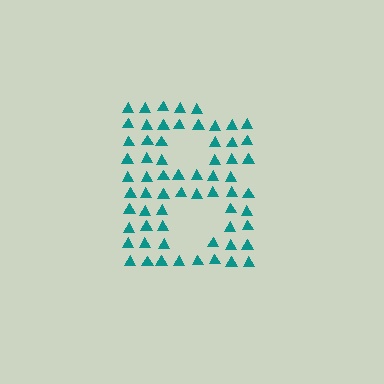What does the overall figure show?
The overall figure shows the letter B.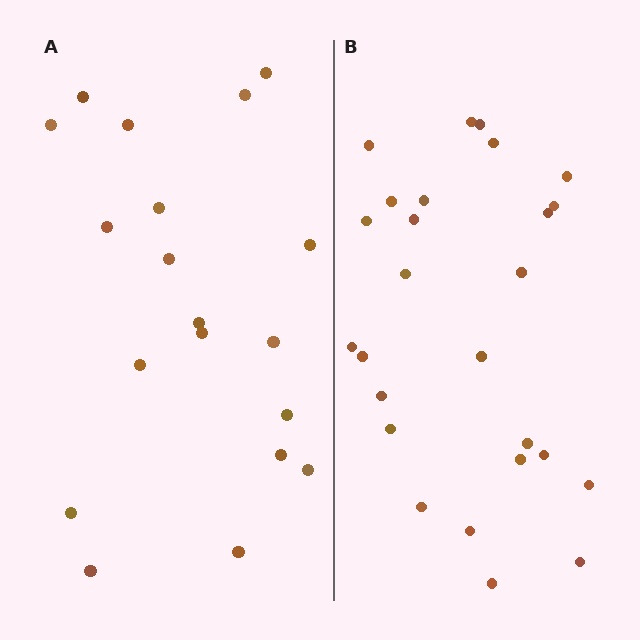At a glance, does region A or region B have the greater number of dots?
Region B (the right region) has more dots.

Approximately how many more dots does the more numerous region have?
Region B has roughly 8 or so more dots than region A.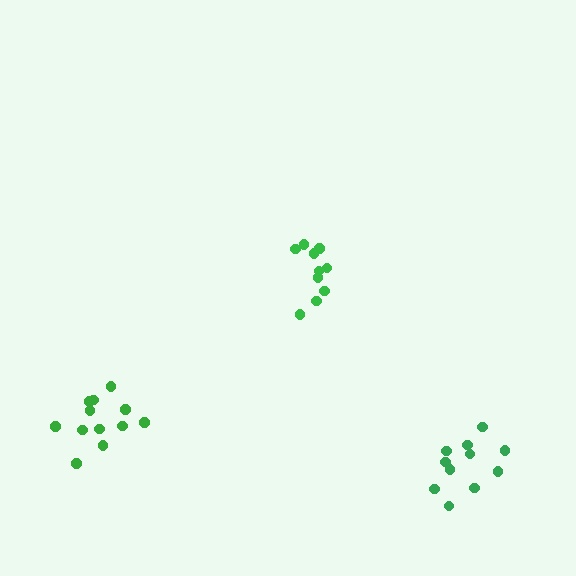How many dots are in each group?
Group 1: 12 dots, Group 2: 11 dots, Group 3: 10 dots (33 total).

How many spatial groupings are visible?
There are 3 spatial groupings.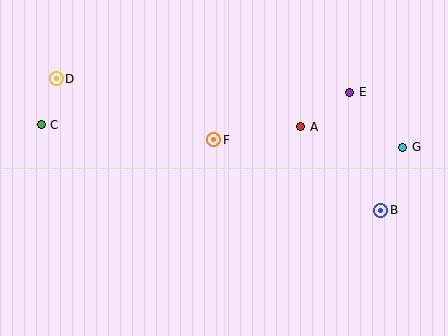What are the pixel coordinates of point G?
Point G is at (403, 147).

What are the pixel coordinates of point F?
Point F is at (214, 140).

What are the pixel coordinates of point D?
Point D is at (56, 79).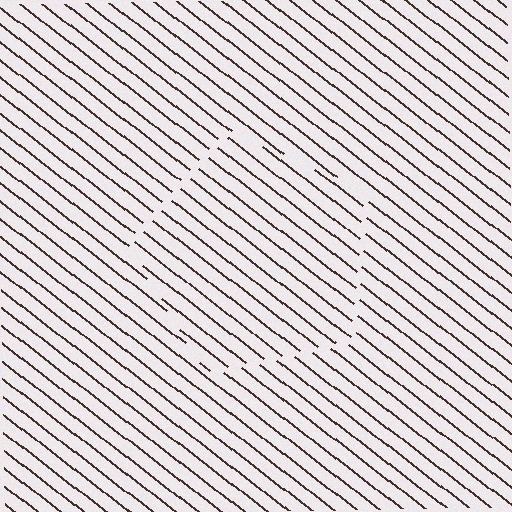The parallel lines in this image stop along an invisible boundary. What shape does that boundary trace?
An illusory pentagon. The interior of the shape contains the same grating, shifted by half a period — the contour is defined by the phase discontinuity where line-ends from the inner and outer gratings abut.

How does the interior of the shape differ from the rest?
The interior of the shape contains the same grating, shifted by half a period — the contour is defined by the phase discontinuity where line-ends from the inner and outer gratings abut.